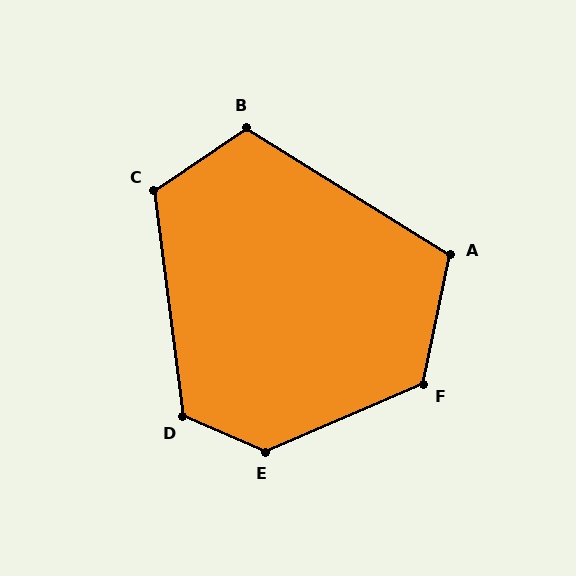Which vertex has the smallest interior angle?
A, at approximately 110 degrees.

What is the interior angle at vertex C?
Approximately 117 degrees (obtuse).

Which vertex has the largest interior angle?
E, at approximately 133 degrees.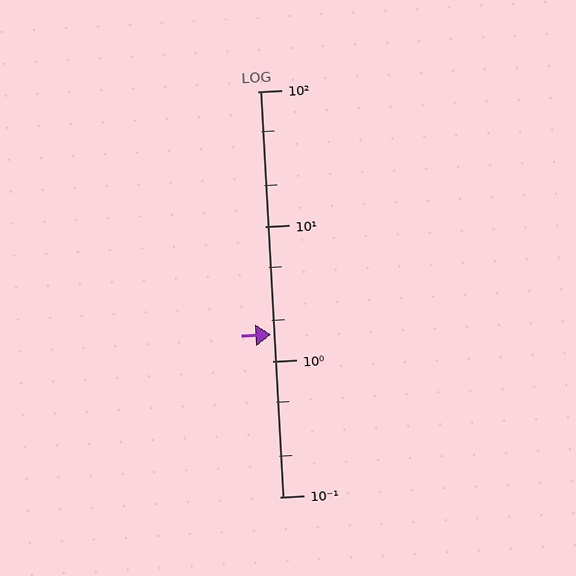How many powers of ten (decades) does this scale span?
The scale spans 3 decades, from 0.1 to 100.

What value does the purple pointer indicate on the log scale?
The pointer indicates approximately 1.6.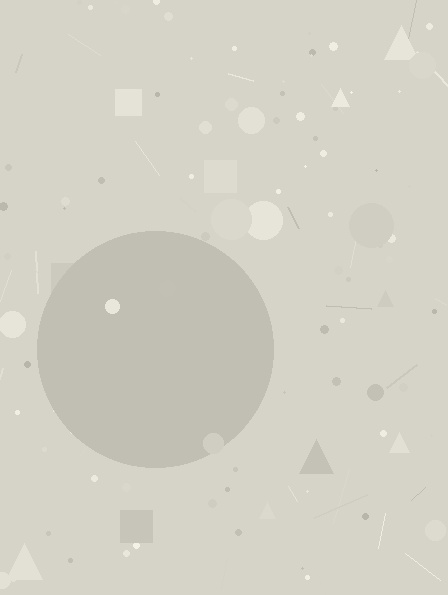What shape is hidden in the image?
A circle is hidden in the image.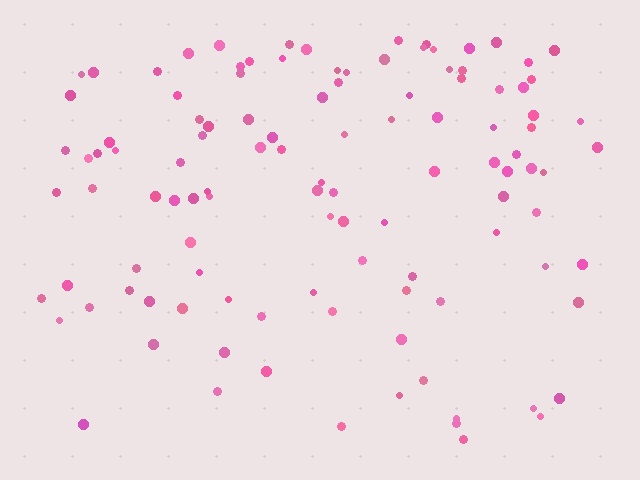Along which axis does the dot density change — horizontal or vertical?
Vertical.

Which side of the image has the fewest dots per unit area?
The bottom.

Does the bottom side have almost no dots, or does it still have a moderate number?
Still a moderate number, just noticeably fewer than the top.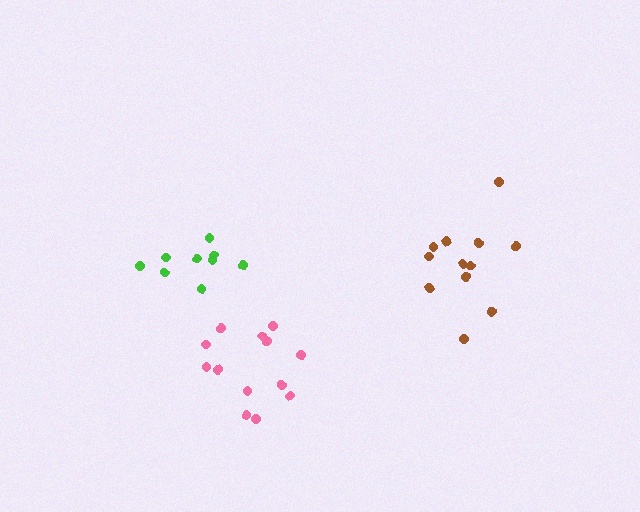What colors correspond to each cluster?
The clusters are colored: brown, green, pink.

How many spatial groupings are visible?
There are 3 spatial groupings.